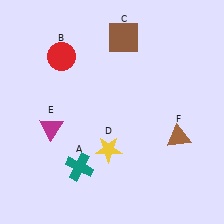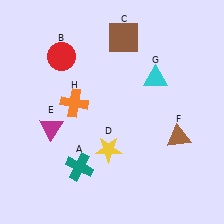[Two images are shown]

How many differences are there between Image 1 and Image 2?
There are 2 differences between the two images.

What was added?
A cyan triangle (G), an orange cross (H) were added in Image 2.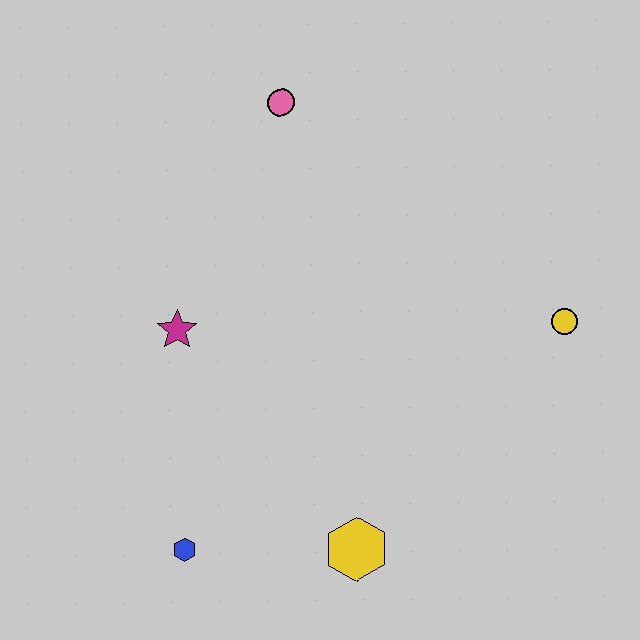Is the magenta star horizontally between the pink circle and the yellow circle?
No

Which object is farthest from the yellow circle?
The blue hexagon is farthest from the yellow circle.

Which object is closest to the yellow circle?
The yellow hexagon is closest to the yellow circle.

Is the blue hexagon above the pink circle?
No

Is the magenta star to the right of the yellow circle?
No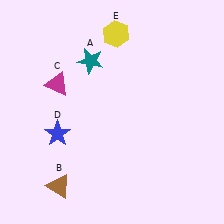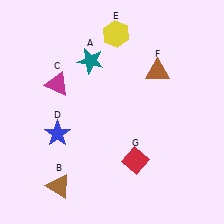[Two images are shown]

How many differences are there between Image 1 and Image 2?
There are 2 differences between the two images.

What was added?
A brown triangle (F), a red diamond (G) were added in Image 2.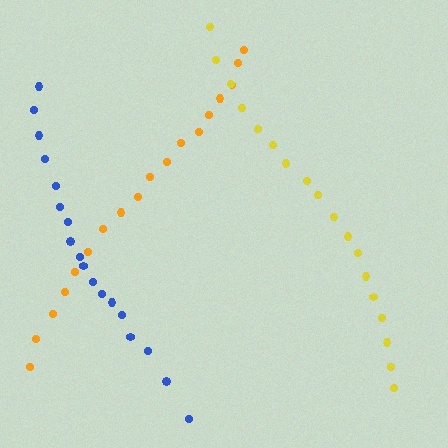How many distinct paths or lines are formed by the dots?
There are 3 distinct paths.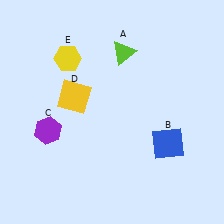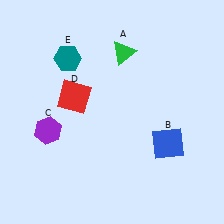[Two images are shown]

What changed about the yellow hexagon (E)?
In Image 1, E is yellow. In Image 2, it changed to teal.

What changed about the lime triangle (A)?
In Image 1, A is lime. In Image 2, it changed to green.